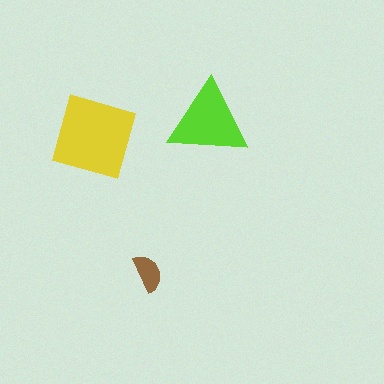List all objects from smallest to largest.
The brown semicircle, the lime triangle, the yellow diamond.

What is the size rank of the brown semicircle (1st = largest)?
3rd.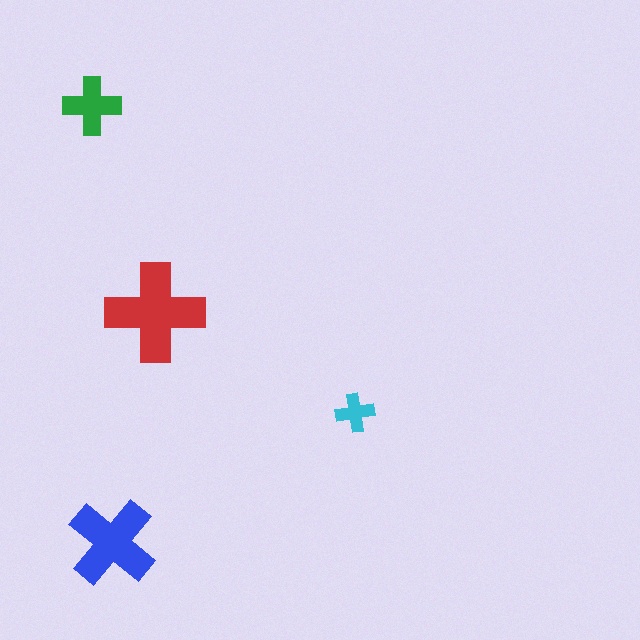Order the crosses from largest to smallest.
the red one, the blue one, the green one, the cyan one.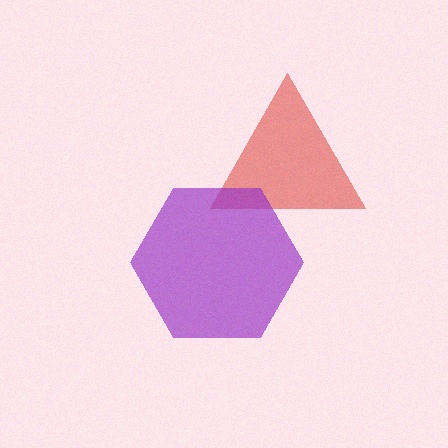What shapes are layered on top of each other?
The layered shapes are: a red triangle, a purple hexagon.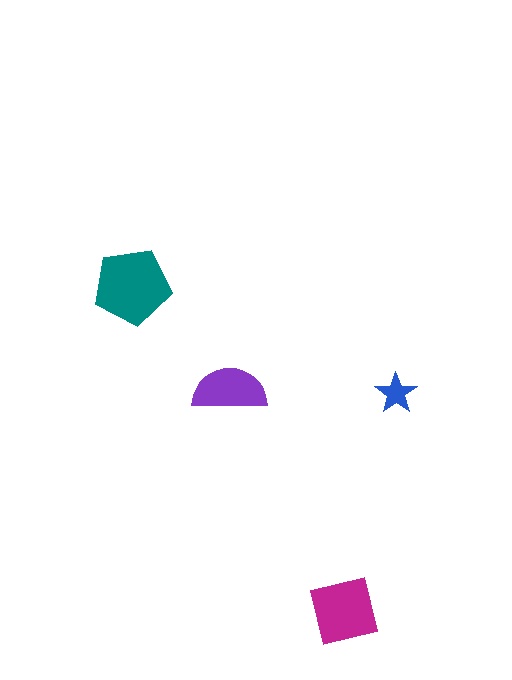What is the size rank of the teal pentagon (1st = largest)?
1st.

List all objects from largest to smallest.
The teal pentagon, the magenta square, the purple semicircle, the blue star.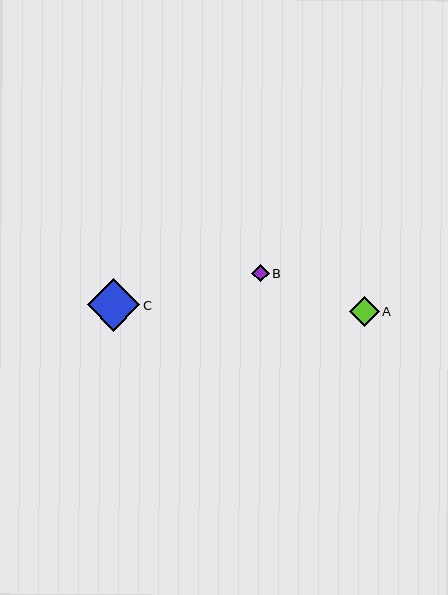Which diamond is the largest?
Diamond C is the largest with a size of approximately 52 pixels.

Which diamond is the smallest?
Diamond B is the smallest with a size of approximately 17 pixels.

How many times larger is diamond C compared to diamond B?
Diamond C is approximately 3.0 times the size of diamond B.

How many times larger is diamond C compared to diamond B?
Diamond C is approximately 3.0 times the size of diamond B.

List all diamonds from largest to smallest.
From largest to smallest: C, A, B.